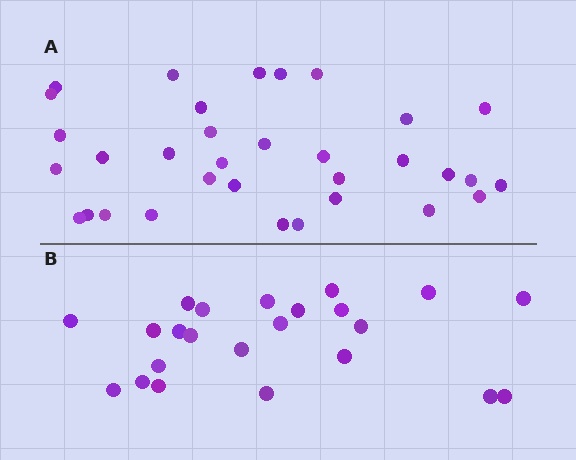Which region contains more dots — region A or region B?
Region A (the top region) has more dots.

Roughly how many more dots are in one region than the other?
Region A has roughly 10 or so more dots than region B.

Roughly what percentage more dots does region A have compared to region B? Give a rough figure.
About 45% more.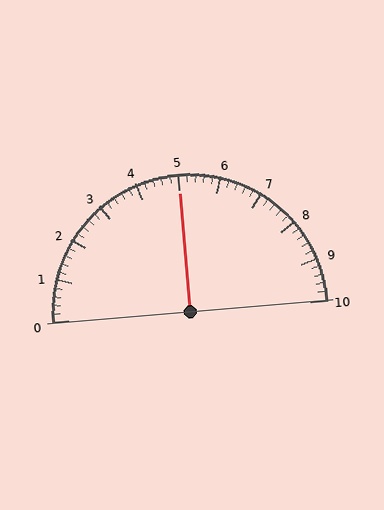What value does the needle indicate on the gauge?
The needle indicates approximately 5.0.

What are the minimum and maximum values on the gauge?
The gauge ranges from 0 to 10.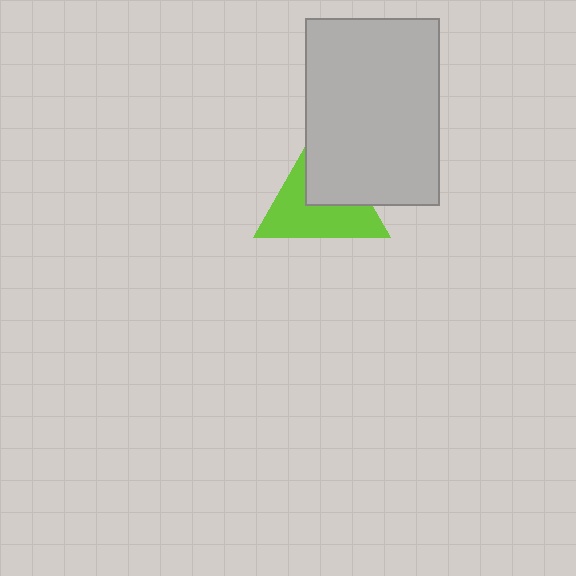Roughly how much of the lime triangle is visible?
About half of it is visible (roughly 59%).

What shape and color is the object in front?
The object in front is a light gray rectangle.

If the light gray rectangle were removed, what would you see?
You would see the complete lime triangle.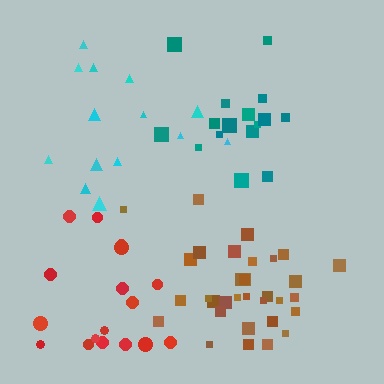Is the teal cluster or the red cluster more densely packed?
Teal.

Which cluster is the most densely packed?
Brown.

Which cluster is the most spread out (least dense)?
Cyan.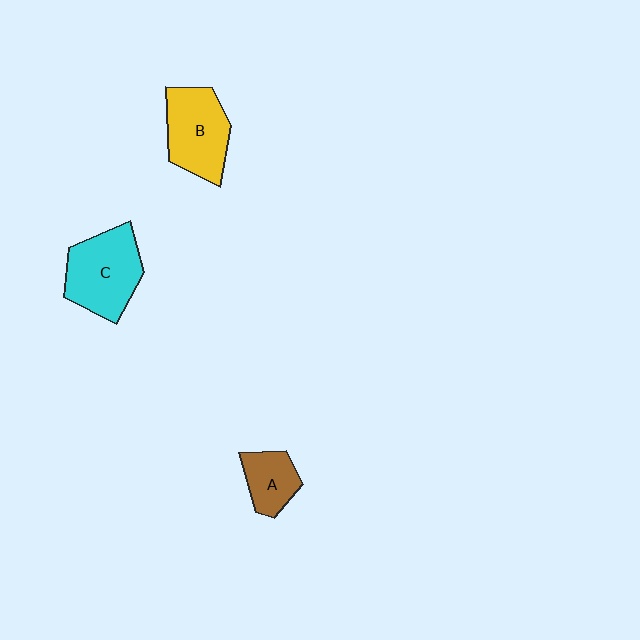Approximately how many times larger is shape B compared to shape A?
Approximately 1.7 times.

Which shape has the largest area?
Shape C (cyan).